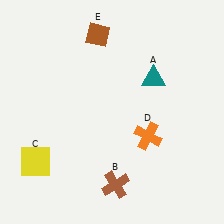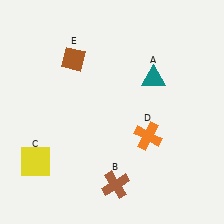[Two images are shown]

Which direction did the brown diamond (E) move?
The brown diamond (E) moved down.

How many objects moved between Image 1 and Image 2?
1 object moved between the two images.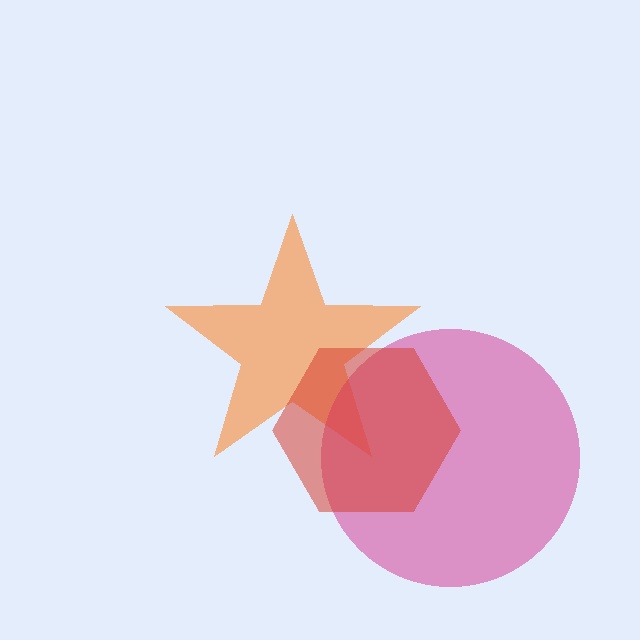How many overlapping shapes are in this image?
There are 3 overlapping shapes in the image.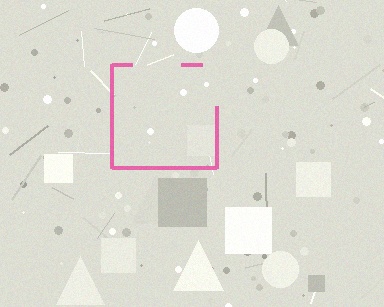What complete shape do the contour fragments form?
The contour fragments form a square.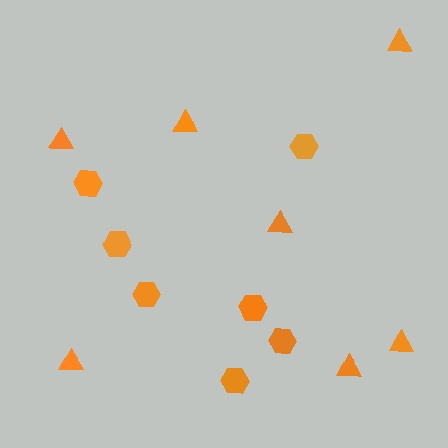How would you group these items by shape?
There are 2 groups: one group of triangles (7) and one group of hexagons (7).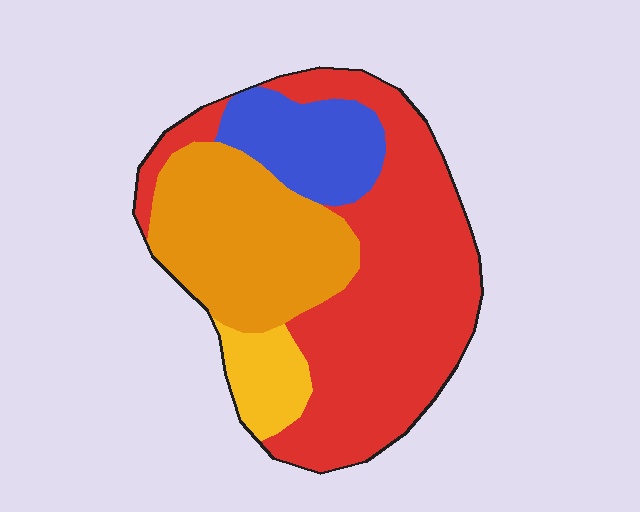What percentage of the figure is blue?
Blue covers around 15% of the figure.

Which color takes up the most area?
Red, at roughly 50%.